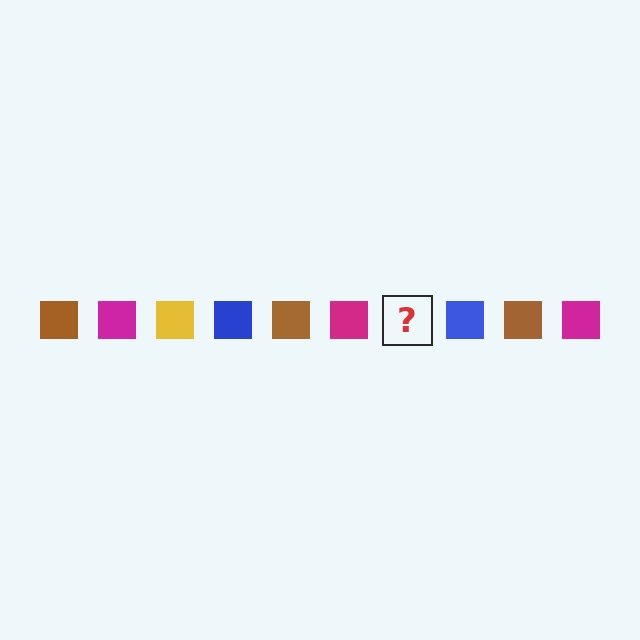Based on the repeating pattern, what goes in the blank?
The blank should be a yellow square.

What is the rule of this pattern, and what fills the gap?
The rule is that the pattern cycles through brown, magenta, yellow, blue squares. The gap should be filled with a yellow square.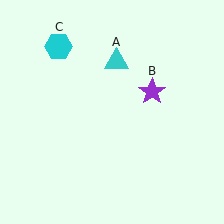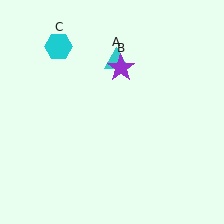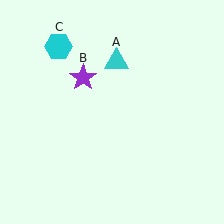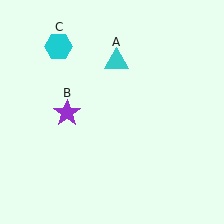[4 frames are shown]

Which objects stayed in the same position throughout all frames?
Cyan triangle (object A) and cyan hexagon (object C) remained stationary.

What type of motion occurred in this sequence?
The purple star (object B) rotated counterclockwise around the center of the scene.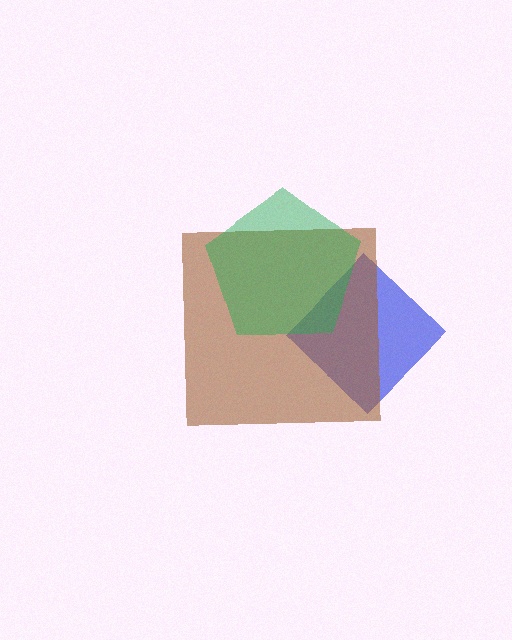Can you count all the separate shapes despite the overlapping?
Yes, there are 3 separate shapes.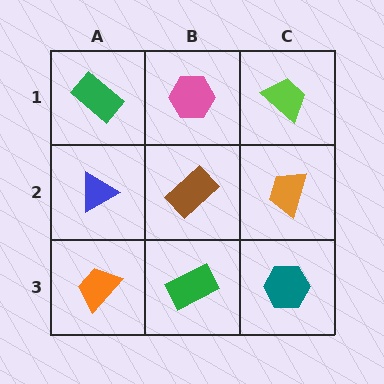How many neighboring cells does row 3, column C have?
2.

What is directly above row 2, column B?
A pink hexagon.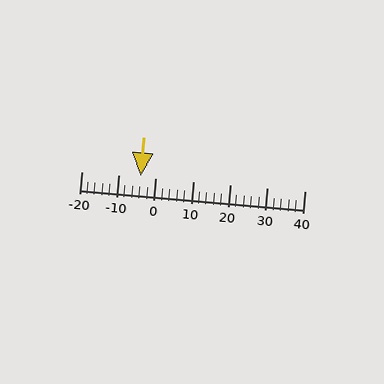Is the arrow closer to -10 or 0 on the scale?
The arrow is closer to 0.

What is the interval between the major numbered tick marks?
The major tick marks are spaced 10 units apart.